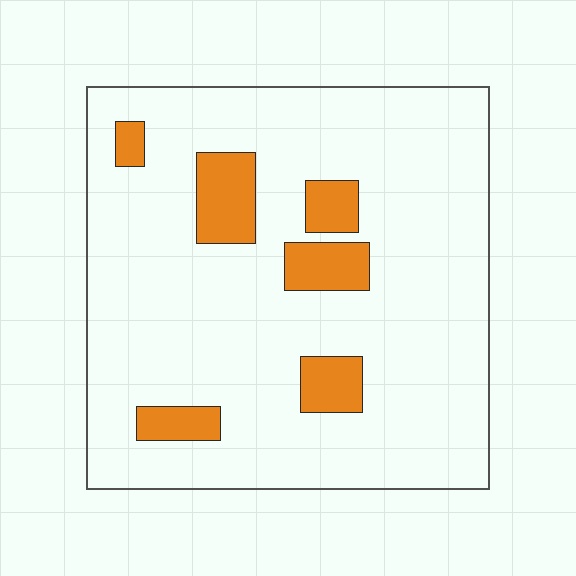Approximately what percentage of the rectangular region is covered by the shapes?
Approximately 15%.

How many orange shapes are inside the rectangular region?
6.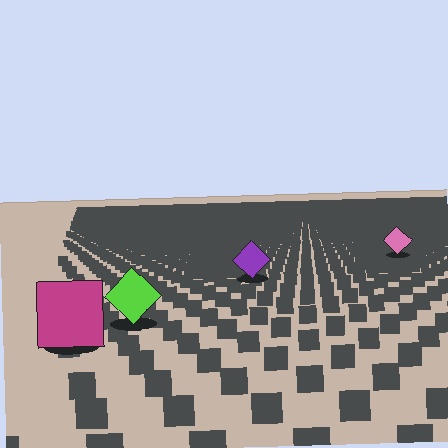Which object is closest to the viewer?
The magenta square is closest. The texture marks near it are larger and more spread out.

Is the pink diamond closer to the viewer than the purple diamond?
No. The purple diamond is closer — you can tell from the texture gradient: the ground texture is coarser near it.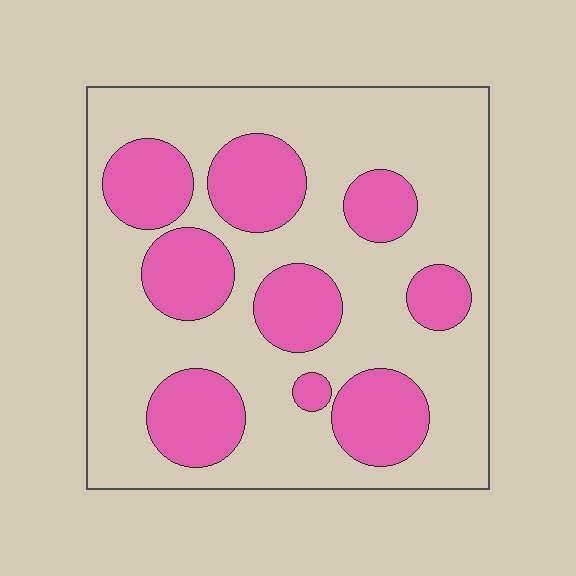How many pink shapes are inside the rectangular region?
9.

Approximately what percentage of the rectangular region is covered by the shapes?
Approximately 30%.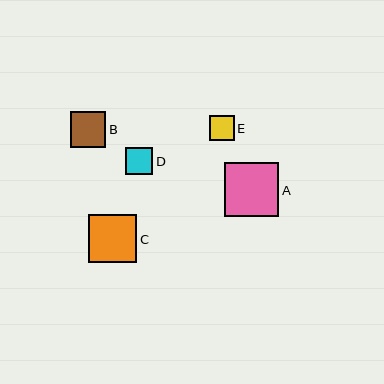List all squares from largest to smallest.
From largest to smallest: A, C, B, D, E.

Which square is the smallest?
Square E is the smallest with a size of approximately 25 pixels.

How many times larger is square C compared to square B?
Square C is approximately 1.4 times the size of square B.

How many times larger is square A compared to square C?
Square A is approximately 1.1 times the size of square C.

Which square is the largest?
Square A is the largest with a size of approximately 54 pixels.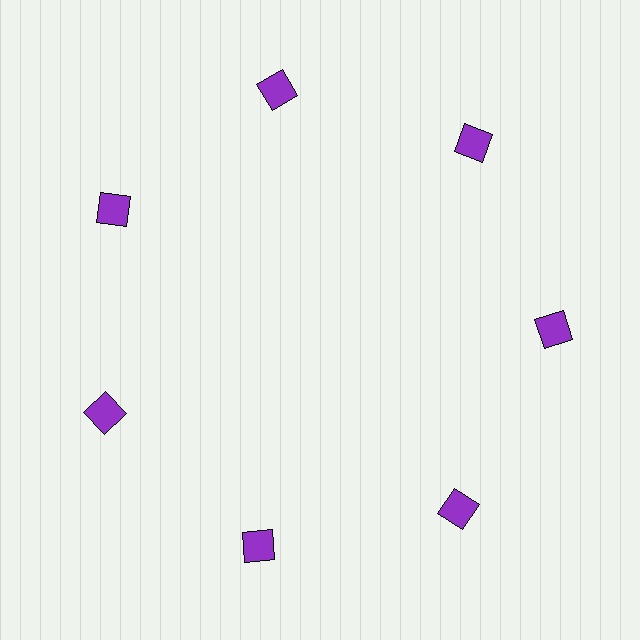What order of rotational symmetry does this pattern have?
This pattern has 7-fold rotational symmetry.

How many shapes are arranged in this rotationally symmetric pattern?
There are 7 shapes, arranged in 7 groups of 1.